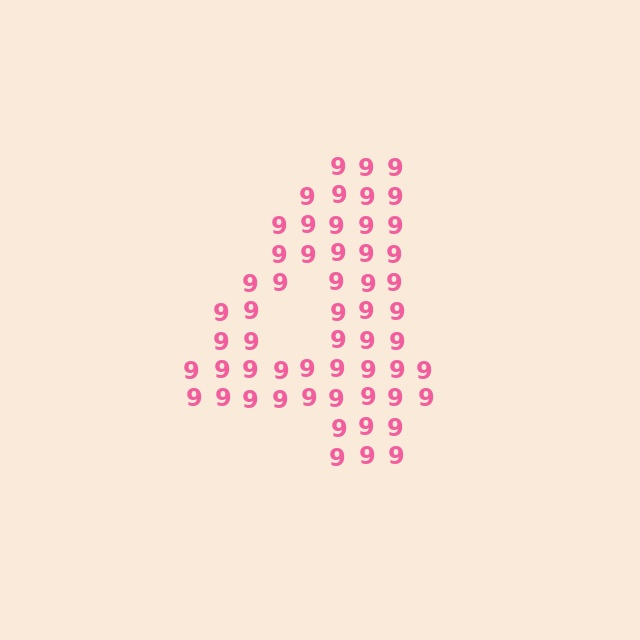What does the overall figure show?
The overall figure shows the digit 4.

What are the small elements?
The small elements are digit 9's.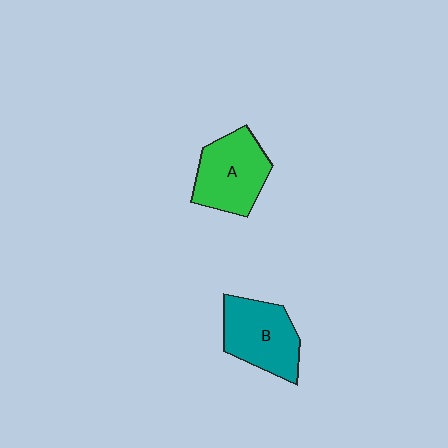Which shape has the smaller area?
Shape B (teal).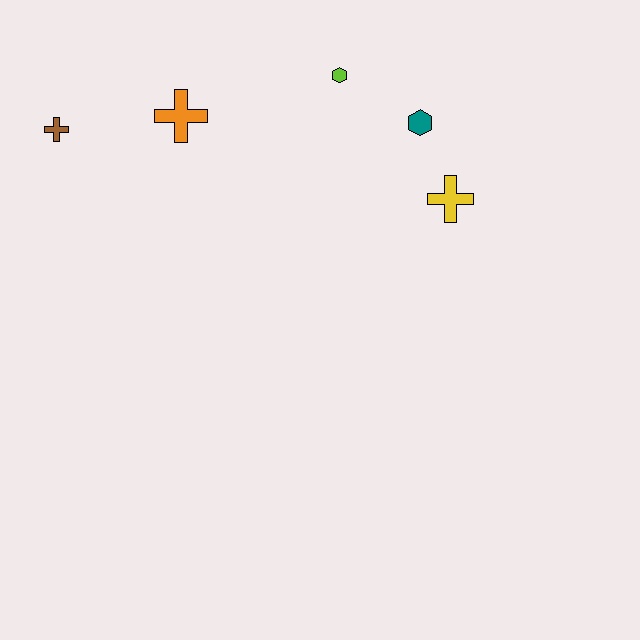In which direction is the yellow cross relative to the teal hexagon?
The yellow cross is below the teal hexagon.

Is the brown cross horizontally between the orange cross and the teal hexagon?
No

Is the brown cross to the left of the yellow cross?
Yes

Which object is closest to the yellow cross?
The teal hexagon is closest to the yellow cross.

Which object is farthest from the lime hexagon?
The brown cross is farthest from the lime hexagon.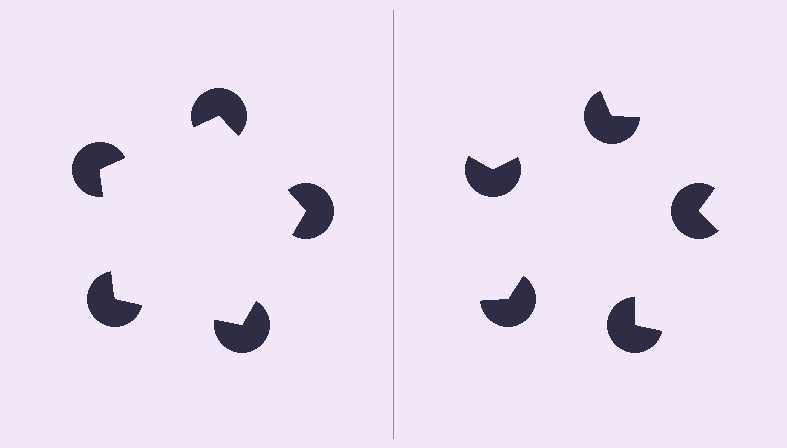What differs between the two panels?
The pac-man discs are positioned identically on both sides; only the wedge orientations differ. On the left they align to a pentagon; on the right they are misaligned.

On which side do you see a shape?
An illusory pentagon appears on the left side. On the right side the wedge cuts are rotated, so no coherent shape forms.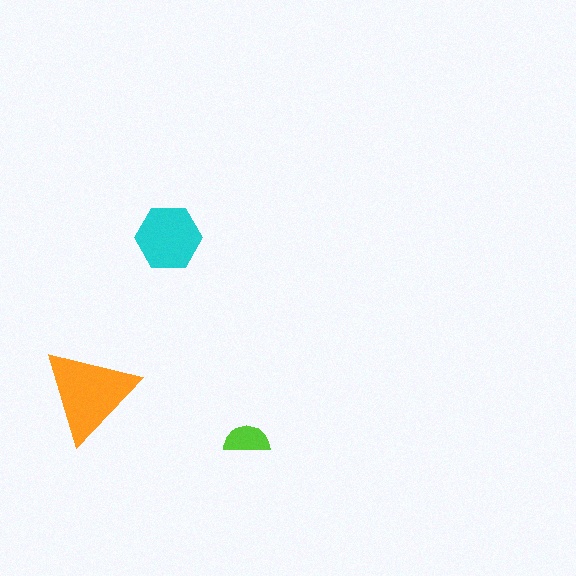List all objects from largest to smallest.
The orange triangle, the cyan hexagon, the lime semicircle.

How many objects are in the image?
There are 3 objects in the image.